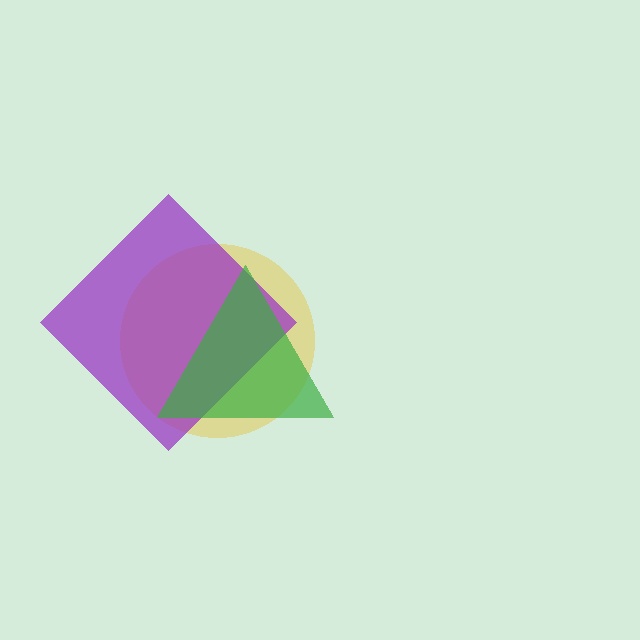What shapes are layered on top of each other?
The layered shapes are: a yellow circle, a purple diamond, a green triangle.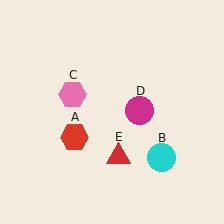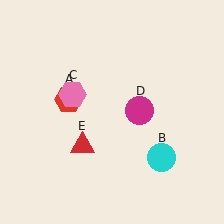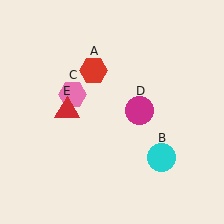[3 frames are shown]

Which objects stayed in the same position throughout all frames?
Cyan circle (object B) and pink hexagon (object C) and magenta circle (object D) remained stationary.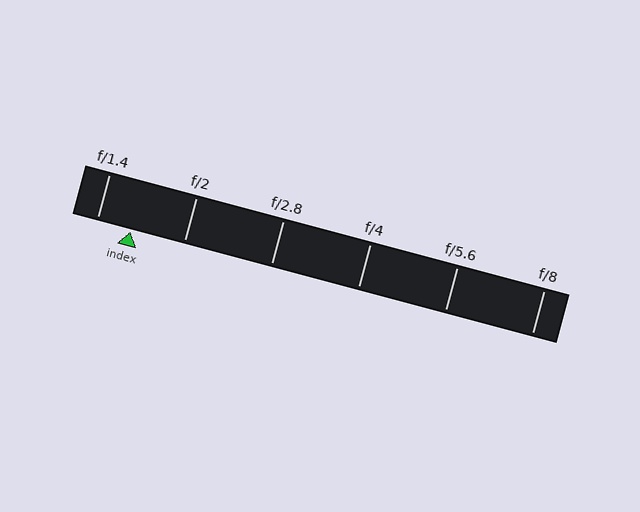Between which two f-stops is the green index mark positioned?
The index mark is between f/1.4 and f/2.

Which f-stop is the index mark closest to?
The index mark is closest to f/1.4.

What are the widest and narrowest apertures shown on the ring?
The widest aperture shown is f/1.4 and the narrowest is f/8.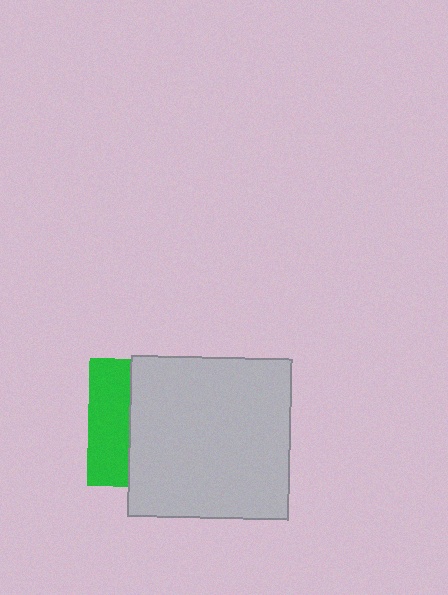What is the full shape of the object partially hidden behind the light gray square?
The partially hidden object is a green square.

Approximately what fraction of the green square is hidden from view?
Roughly 69% of the green square is hidden behind the light gray square.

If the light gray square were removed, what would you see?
You would see the complete green square.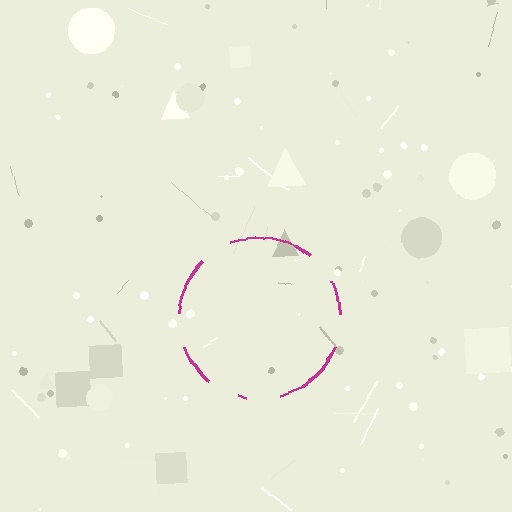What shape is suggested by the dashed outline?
The dashed outline suggests a circle.